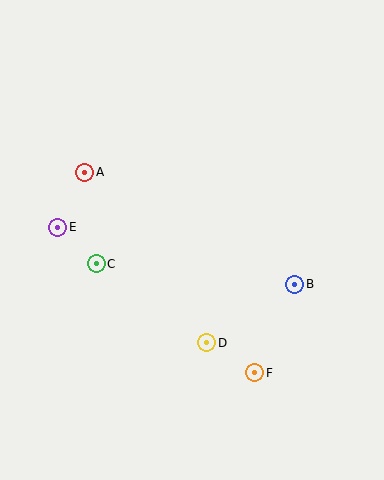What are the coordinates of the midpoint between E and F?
The midpoint between E and F is at (156, 300).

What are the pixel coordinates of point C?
Point C is at (96, 264).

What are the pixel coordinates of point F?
Point F is at (255, 373).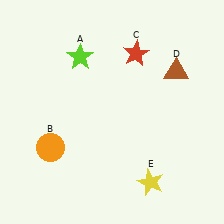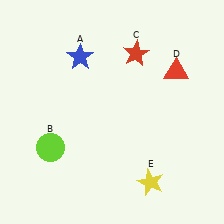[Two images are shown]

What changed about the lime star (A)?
In Image 1, A is lime. In Image 2, it changed to blue.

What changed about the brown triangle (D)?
In Image 1, D is brown. In Image 2, it changed to red.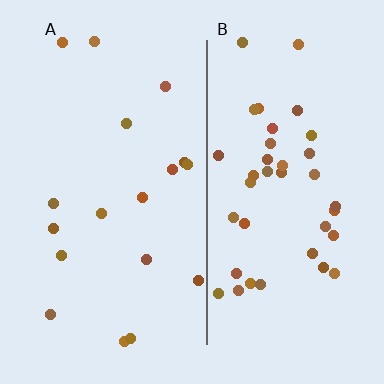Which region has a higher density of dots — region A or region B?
B (the right).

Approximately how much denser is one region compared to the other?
Approximately 2.2× — region B over region A.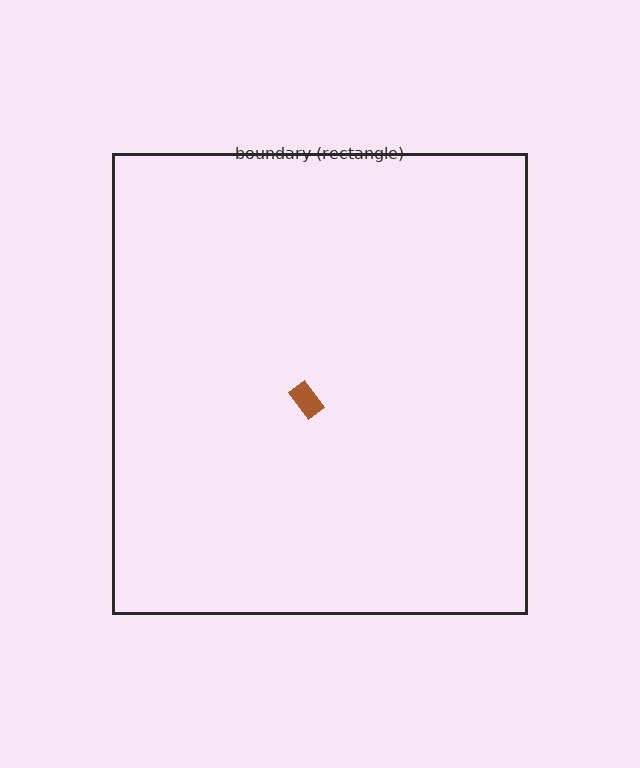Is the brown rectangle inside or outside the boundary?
Inside.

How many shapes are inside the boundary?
1 inside, 0 outside.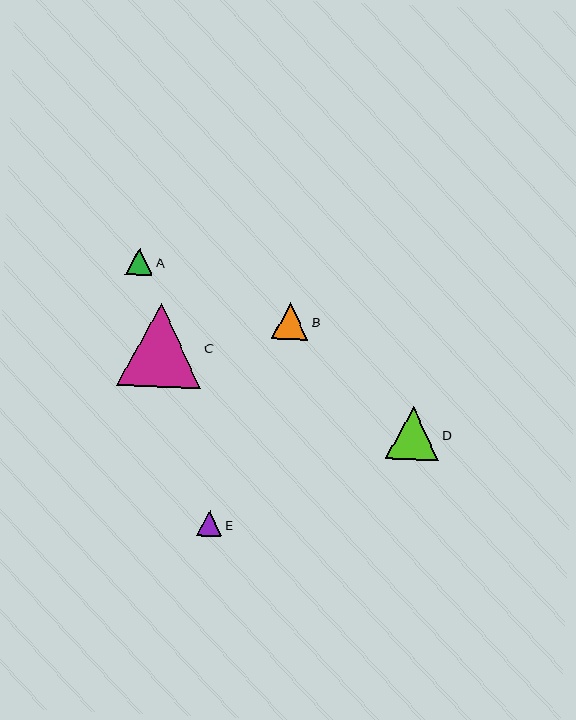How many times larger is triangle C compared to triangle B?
Triangle C is approximately 2.3 times the size of triangle B.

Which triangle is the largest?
Triangle C is the largest with a size of approximately 83 pixels.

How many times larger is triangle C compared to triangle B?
Triangle C is approximately 2.3 times the size of triangle B.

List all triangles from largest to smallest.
From largest to smallest: C, D, B, A, E.